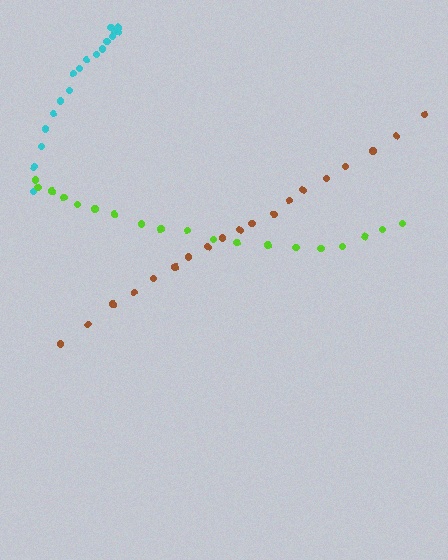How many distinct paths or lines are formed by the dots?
There are 3 distinct paths.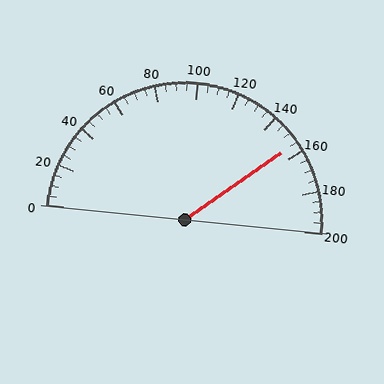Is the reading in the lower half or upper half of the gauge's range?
The reading is in the upper half of the range (0 to 200).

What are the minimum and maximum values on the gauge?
The gauge ranges from 0 to 200.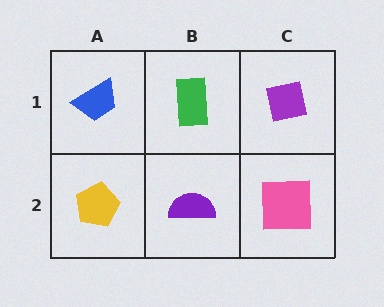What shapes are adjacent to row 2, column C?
A purple square (row 1, column C), a purple semicircle (row 2, column B).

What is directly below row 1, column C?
A pink square.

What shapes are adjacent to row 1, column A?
A yellow pentagon (row 2, column A), a green rectangle (row 1, column B).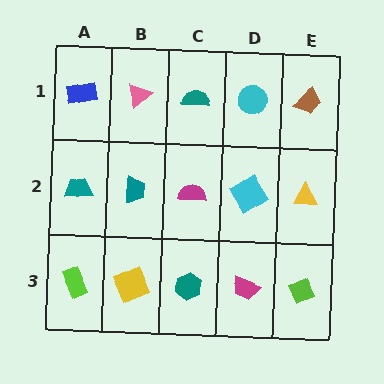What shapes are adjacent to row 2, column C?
A teal semicircle (row 1, column C), a teal hexagon (row 3, column C), a teal trapezoid (row 2, column B), a cyan diamond (row 2, column D).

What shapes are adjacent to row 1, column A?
A teal trapezoid (row 2, column A), a pink triangle (row 1, column B).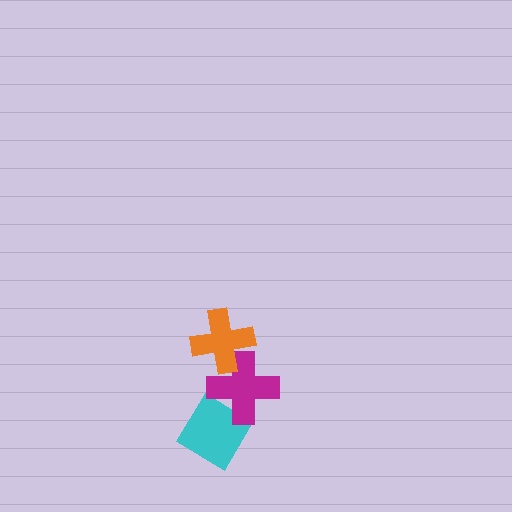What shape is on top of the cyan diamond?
The magenta cross is on top of the cyan diamond.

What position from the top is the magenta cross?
The magenta cross is 2nd from the top.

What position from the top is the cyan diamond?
The cyan diamond is 3rd from the top.